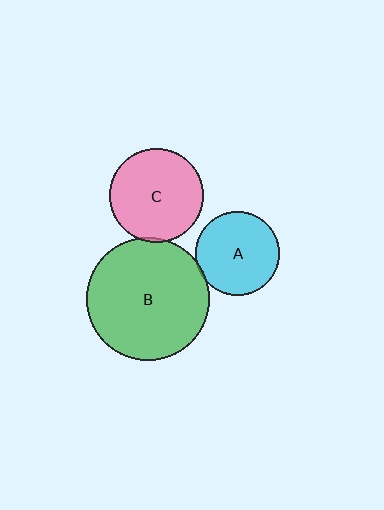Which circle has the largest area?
Circle B (green).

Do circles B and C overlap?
Yes.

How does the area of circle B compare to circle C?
Approximately 1.7 times.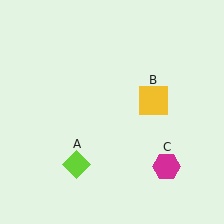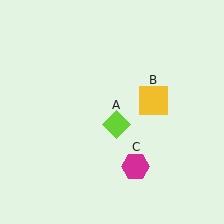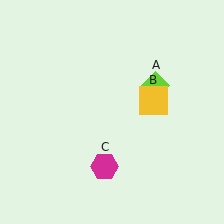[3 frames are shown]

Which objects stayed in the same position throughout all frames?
Yellow square (object B) remained stationary.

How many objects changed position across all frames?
2 objects changed position: lime diamond (object A), magenta hexagon (object C).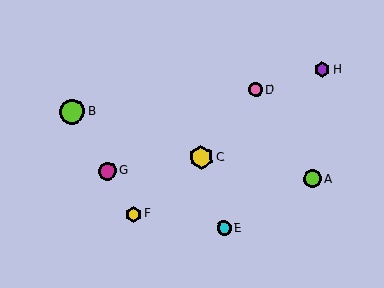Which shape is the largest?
The lime circle (labeled B) is the largest.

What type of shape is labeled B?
Shape B is a lime circle.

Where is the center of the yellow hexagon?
The center of the yellow hexagon is at (133, 214).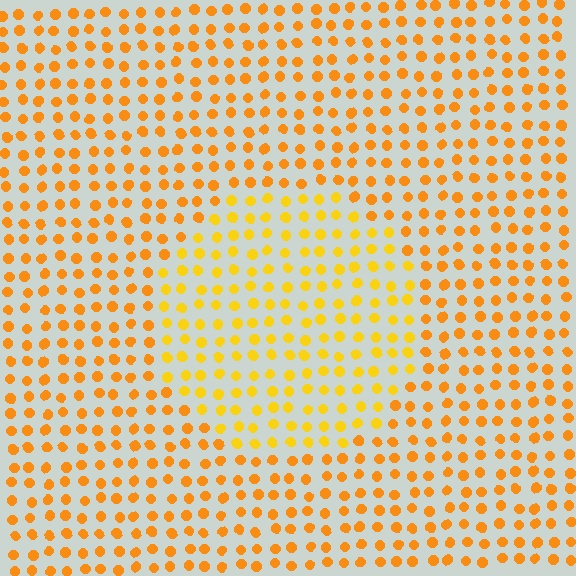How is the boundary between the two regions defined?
The boundary is defined purely by a slight shift in hue (about 18 degrees). Spacing, size, and orientation are identical on both sides.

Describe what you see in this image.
The image is filled with small orange elements in a uniform arrangement. A circle-shaped region is visible where the elements are tinted to a slightly different hue, forming a subtle color boundary.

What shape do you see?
I see a circle.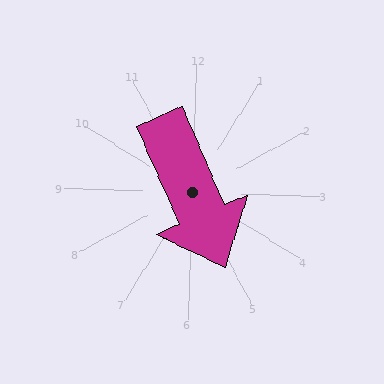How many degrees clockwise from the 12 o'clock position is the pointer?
Approximately 155 degrees.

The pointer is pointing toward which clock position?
Roughly 5 o'clock.